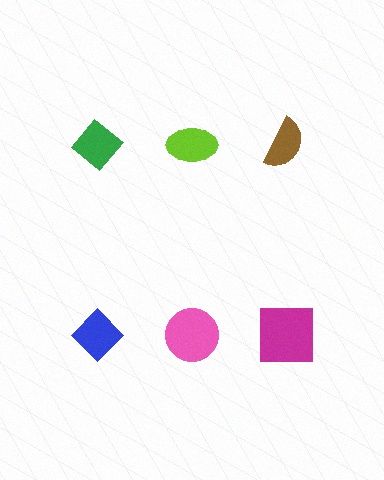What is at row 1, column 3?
A brown semicircle.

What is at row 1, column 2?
A lime ellipse.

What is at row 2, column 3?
A magenta square.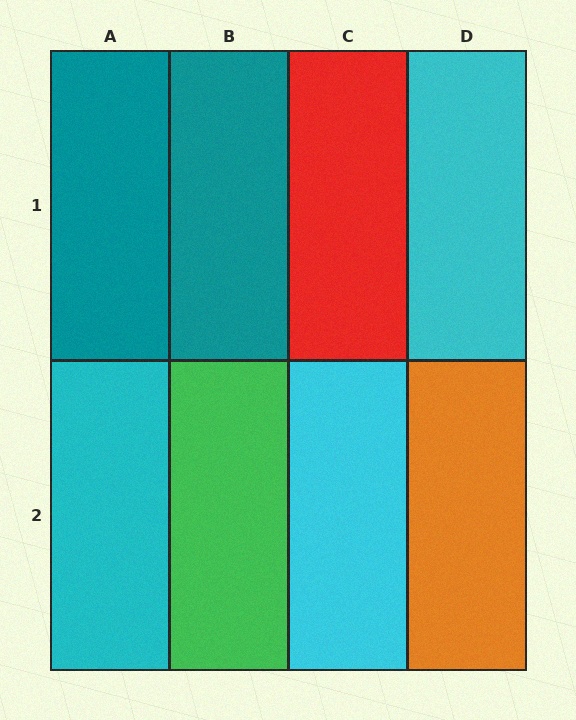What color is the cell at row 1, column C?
Red.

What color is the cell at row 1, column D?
Cyan.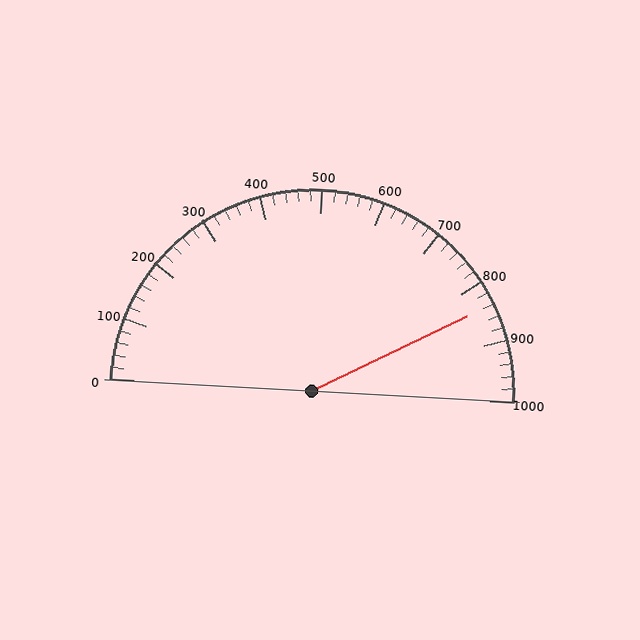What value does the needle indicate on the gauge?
The needle indicates approximately 840.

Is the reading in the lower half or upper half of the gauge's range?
The reading is in the upper half of the range (0 to 1000).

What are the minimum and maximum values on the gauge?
The gauge ranges from 0 to 1000.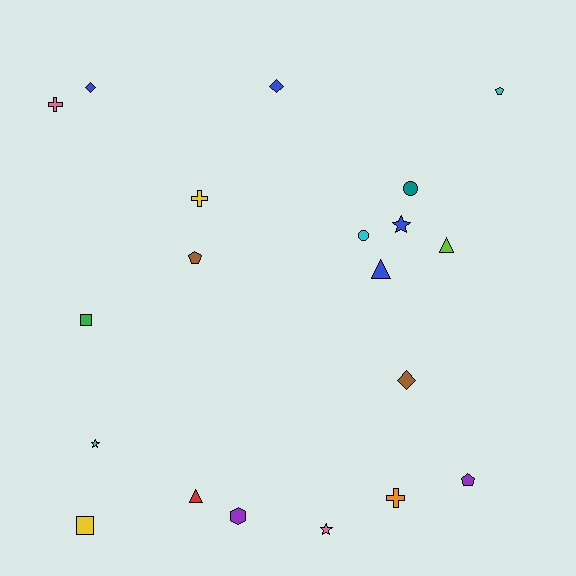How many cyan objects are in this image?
There are 3 cyan objects.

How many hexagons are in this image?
There is 1 hexagon.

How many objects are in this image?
There are 20 objects.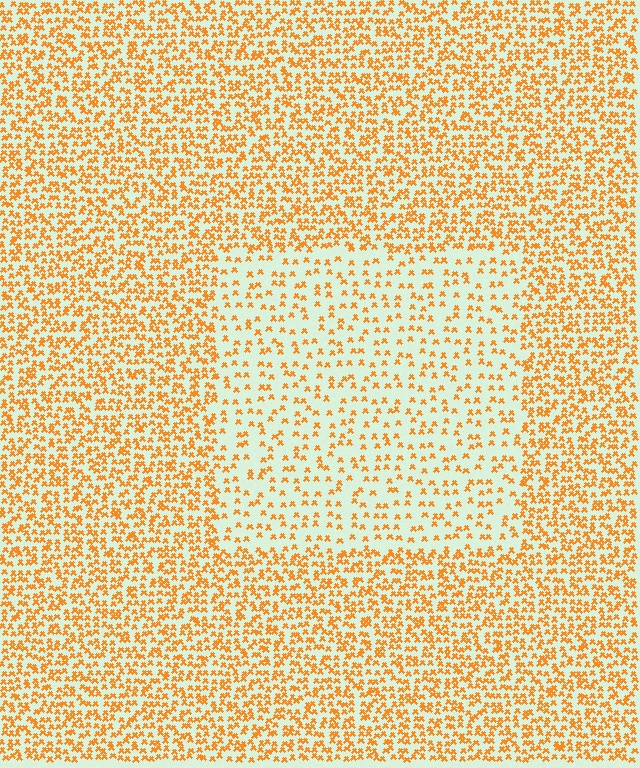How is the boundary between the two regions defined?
The boundary is defined by a change in element density (approximately 2.2x ratio). All elements are the same color, size, and shape.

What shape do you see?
I see a rectangle.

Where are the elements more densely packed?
The elements are more densely packed outside the rectangle boundary.